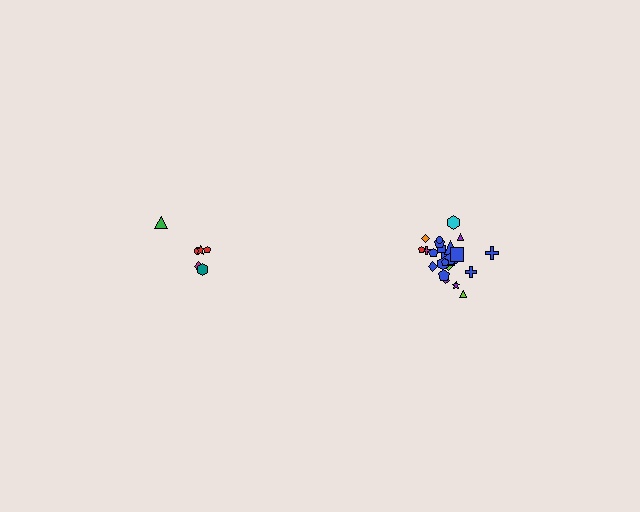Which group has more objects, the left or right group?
The right group.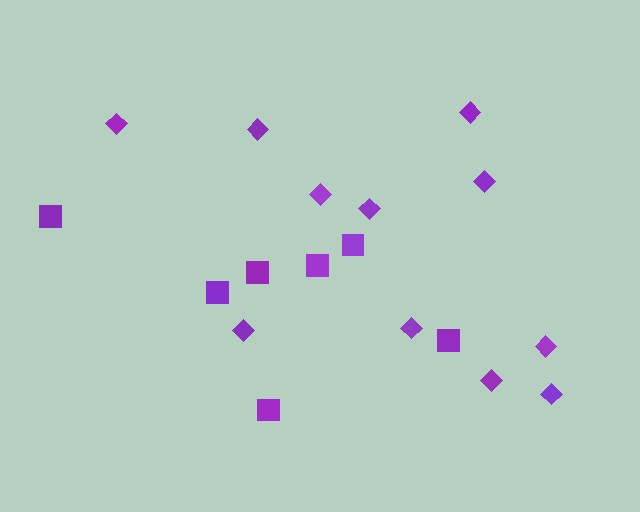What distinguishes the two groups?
There are 2 groups: one group of diamonds (11) and one group of squares (7).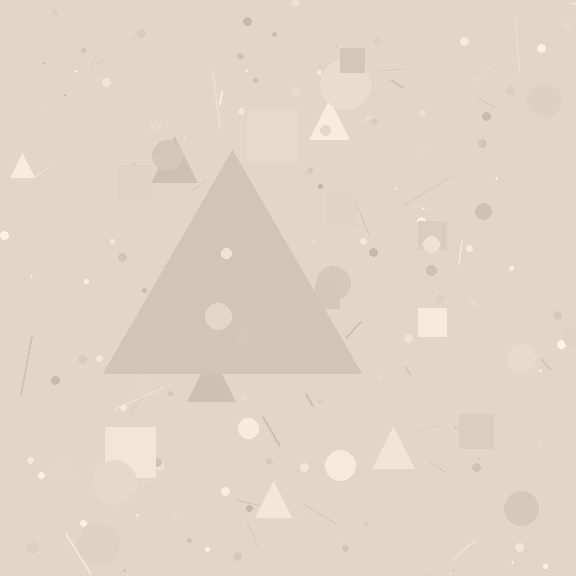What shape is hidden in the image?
A triangle is hidden in the image.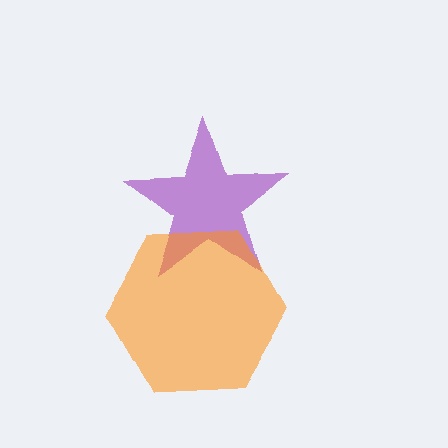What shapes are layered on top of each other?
The layered shapes are: a purple star, an orange hexagon.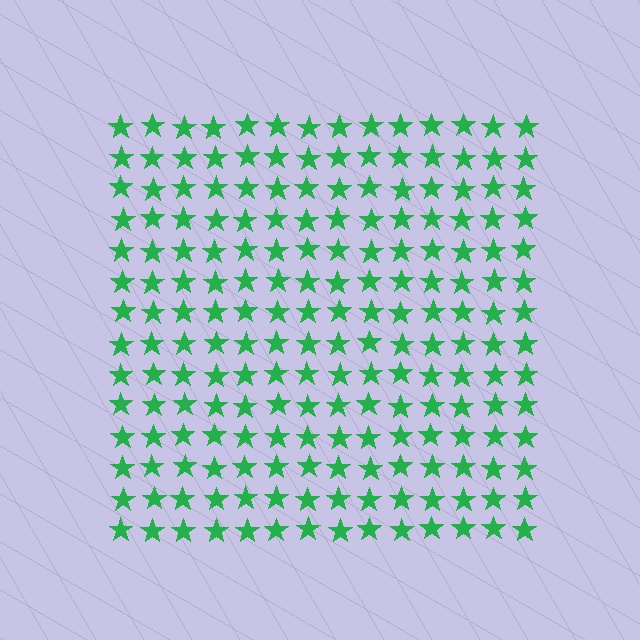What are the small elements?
The small elements are stars.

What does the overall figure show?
The overall figure shows a square.